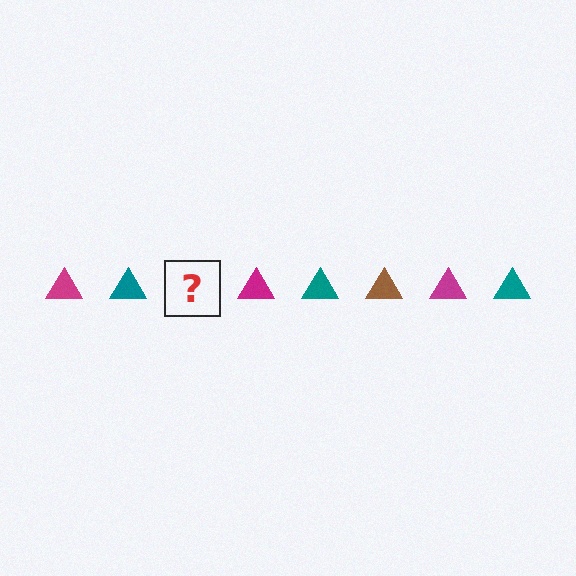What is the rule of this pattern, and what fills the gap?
The rule is that the pattern cycles through magenta, teal, brown triangles. The gap should be filled with a brown triangle.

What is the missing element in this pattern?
The missing element is a brown triangle.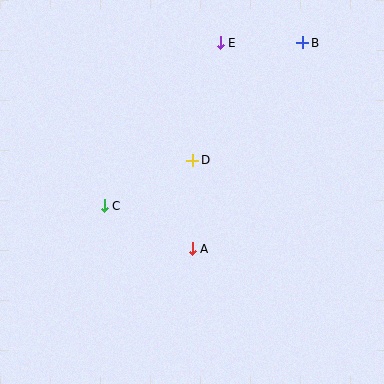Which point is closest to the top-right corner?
Point B is closest to the top-right corner.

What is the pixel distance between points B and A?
The distance between B and A is 234 pixels.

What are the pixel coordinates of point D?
Point D is at (193, 160).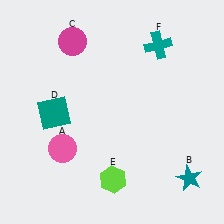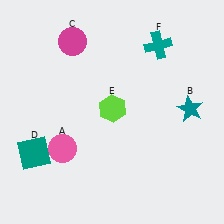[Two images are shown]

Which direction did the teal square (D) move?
The teal square (D) moved down.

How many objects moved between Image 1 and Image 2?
3 objects moved between the two images.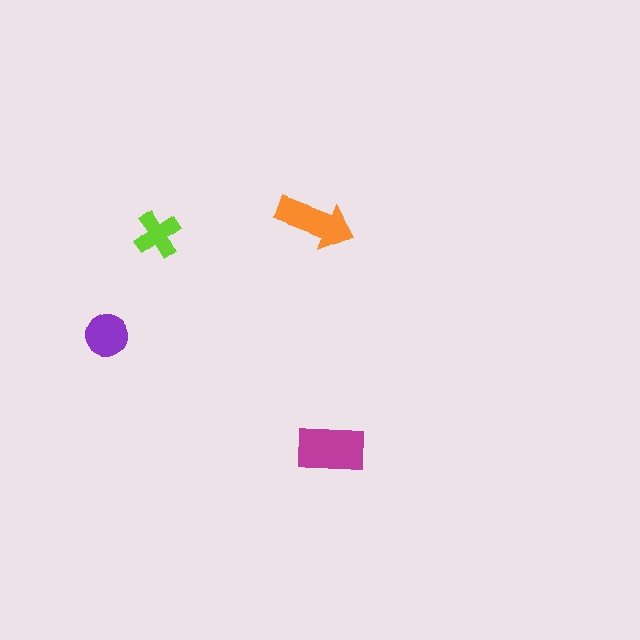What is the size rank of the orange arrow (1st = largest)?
2nd.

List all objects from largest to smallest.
The magenta rectangle, the orange arrow, the purple circle, the lime cross.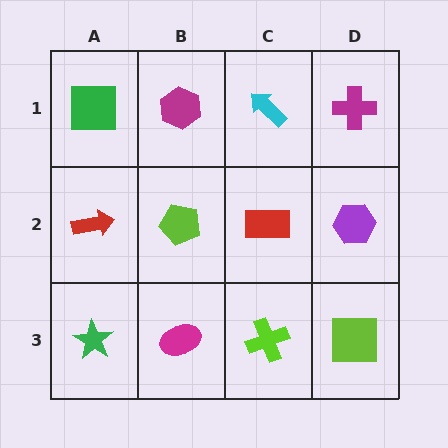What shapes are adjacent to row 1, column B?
A lime pentagon (row 2, column B), a green square (row 1, column A), a cyan arrow (row 1, column C).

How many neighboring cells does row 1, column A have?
2.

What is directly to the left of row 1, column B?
A green square.